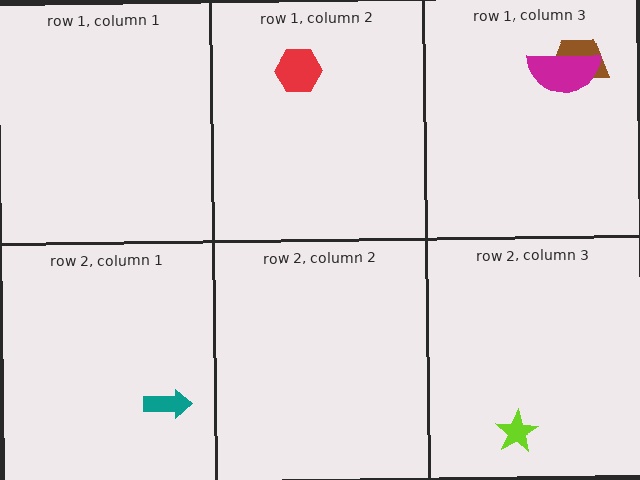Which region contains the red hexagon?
The row 1, column 2 region.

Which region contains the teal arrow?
The row 2, column 1 region.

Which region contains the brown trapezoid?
The row 1, column 3 region.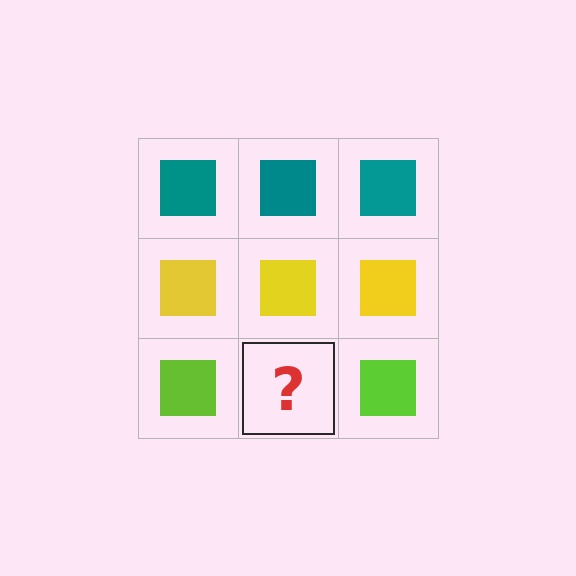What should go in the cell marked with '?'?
The missing cell should contain a lime square.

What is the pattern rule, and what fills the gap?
The rule is that each row has a consistent color. The gap should be filled with a lime square.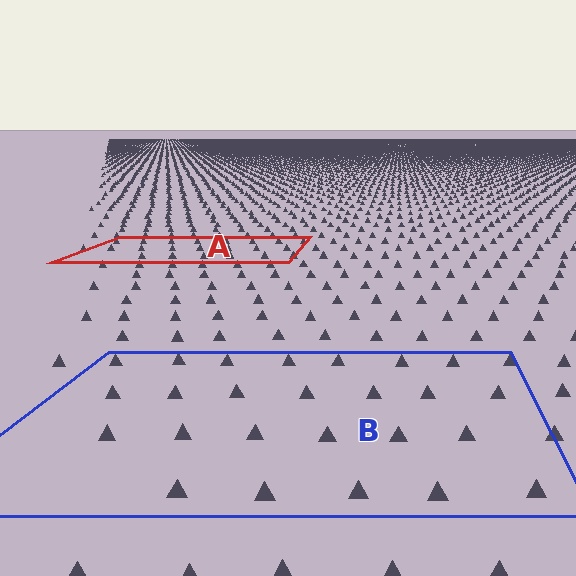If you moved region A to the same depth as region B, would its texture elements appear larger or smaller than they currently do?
They would appear larger. At a closer depth, the same texture elements are projected at a bigger on-screen size.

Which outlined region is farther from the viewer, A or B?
Region A is farther from the viewer — the texture elements inside it appear smaller and more densely packed.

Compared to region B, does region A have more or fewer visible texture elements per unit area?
Region A has more texture elements per unit area — they are packed more densely because it is farther away.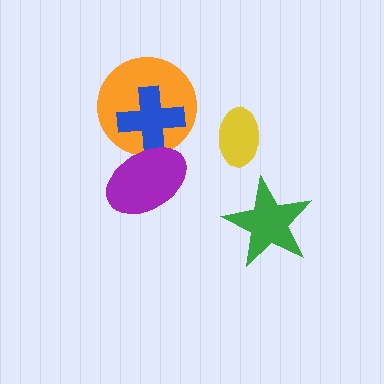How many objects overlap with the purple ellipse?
2 objects overlap with the purple ellipse.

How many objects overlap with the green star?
0 objects overlap with the green star.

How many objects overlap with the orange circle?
2 objects overlap with the orange circle.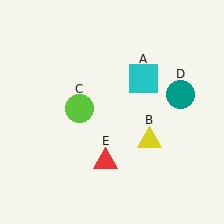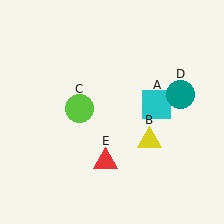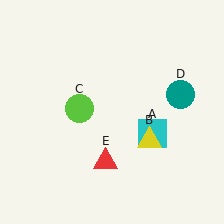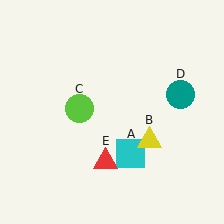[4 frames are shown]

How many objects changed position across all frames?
1 object changed position: cyan square (object A).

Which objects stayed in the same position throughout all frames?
Yellow triangle (object B) and lime circle (object C) and teal circle (object D) and red triangle (object E) remained stationary.